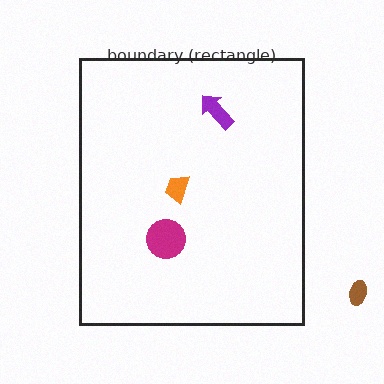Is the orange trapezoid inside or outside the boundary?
Inside.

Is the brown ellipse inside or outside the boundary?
Outside.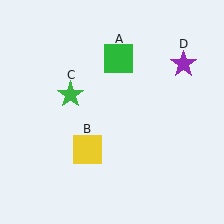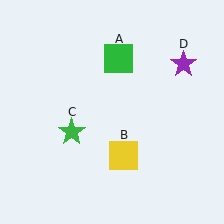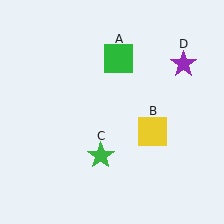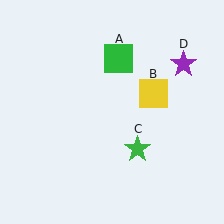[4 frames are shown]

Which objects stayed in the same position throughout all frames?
Green square (object A) and purple star (object D) remained stationary.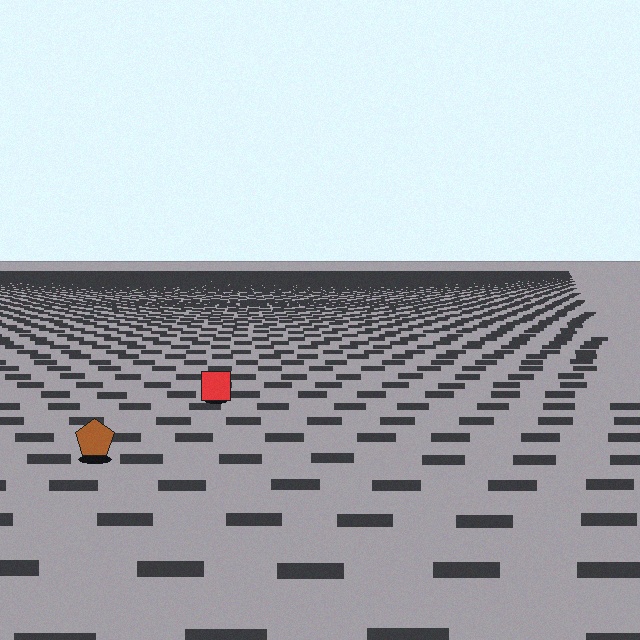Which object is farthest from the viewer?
The red square is farthest from the viewer. It appears smaller and the ground texture around it is denser.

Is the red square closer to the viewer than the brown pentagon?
No. The brown pentagon is closer — you can tell from the texture gradient: the ground texture is coarser near it.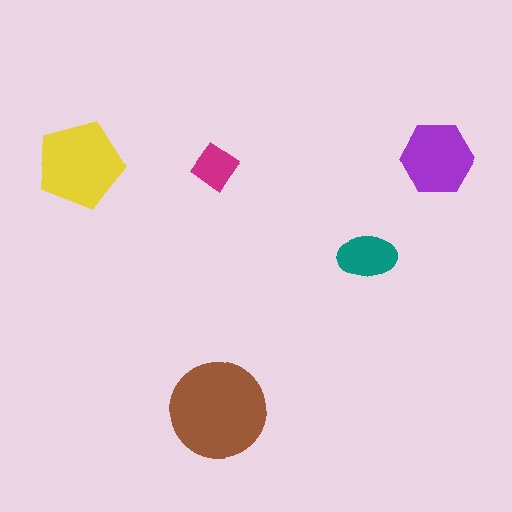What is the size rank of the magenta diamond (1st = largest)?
5th.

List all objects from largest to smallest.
The brown circle, the yellow pentagon, the purple hexagon, the teal ellipse, the magenta diamond.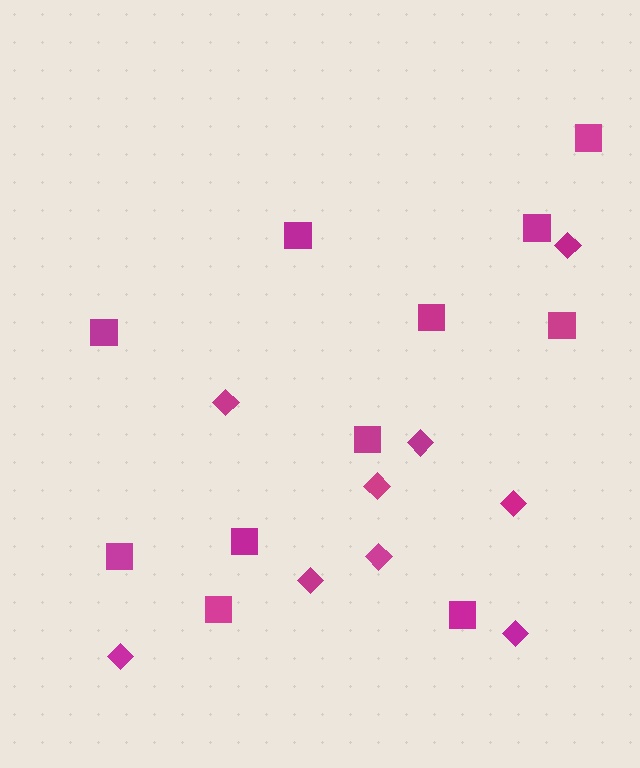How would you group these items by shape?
There are 2 groups: one group of squares (11) and one group of diamonds (9).